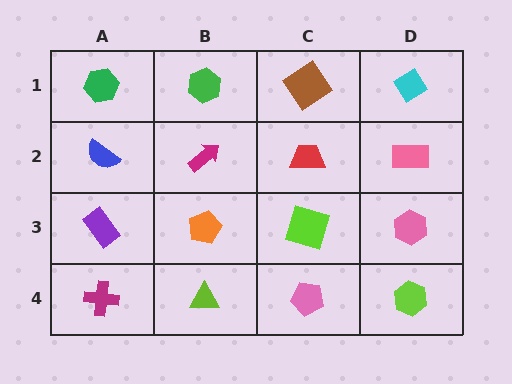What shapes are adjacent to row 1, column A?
A blue semicircle (row 2, column A), a green hexagon (row 1, column B).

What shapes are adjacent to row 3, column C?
A red trapezoid (row 2, column C), a pink pentagon (row 4, column C), an orange pentagon (row 3, column B), a pink hexagon (row 3, column D).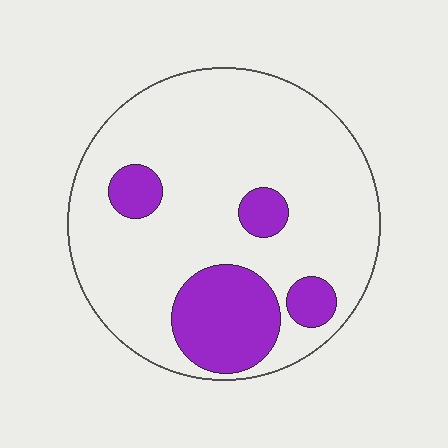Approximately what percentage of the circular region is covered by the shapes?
Approximately 20%.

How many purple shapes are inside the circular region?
4.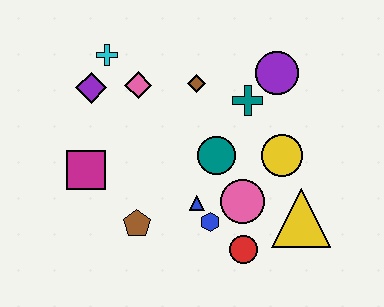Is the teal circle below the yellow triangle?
No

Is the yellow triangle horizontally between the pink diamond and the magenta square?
No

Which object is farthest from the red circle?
The cyan cross is farthest from the red circle.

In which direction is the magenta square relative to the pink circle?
The magenta square is to the left of the pink circle.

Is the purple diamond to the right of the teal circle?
No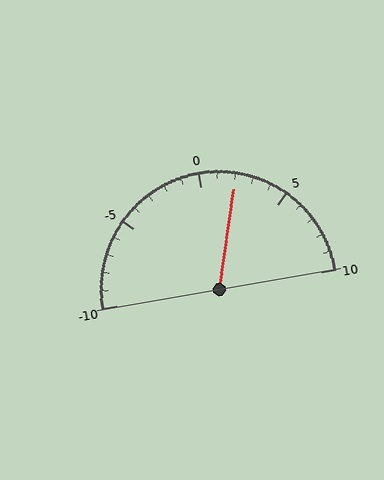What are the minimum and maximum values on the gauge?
The gauge ranges from -10 to 10.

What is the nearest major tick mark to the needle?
The nearest major tick mark is 0.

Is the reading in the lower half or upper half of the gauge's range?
The reading is in the upper half of the range (-10 to 10).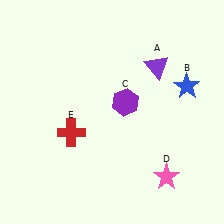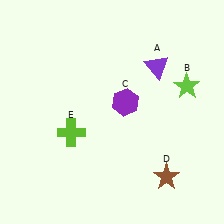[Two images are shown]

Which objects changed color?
B changed from blue to lime. D changed from pink to brown. E changed from red to lime.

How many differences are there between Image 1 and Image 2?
There are 3 differences between the two images.